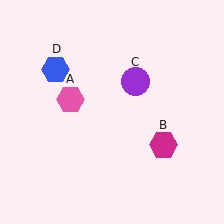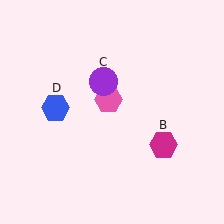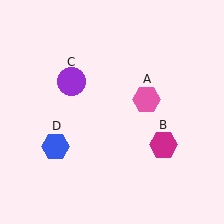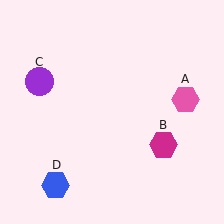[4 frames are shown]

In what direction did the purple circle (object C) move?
The purple circle (object C) moved left.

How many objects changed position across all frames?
3 objects changed position: pink hexagon (object A), purple circle (object C), blue hexagon (object D).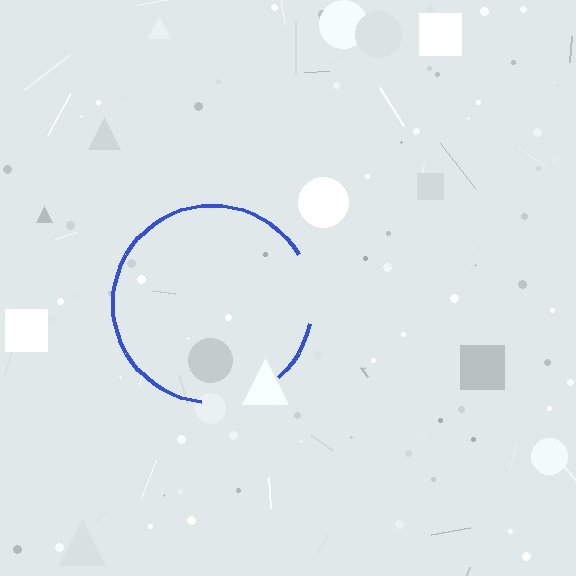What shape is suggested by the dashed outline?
The dashed outline suggests a circle.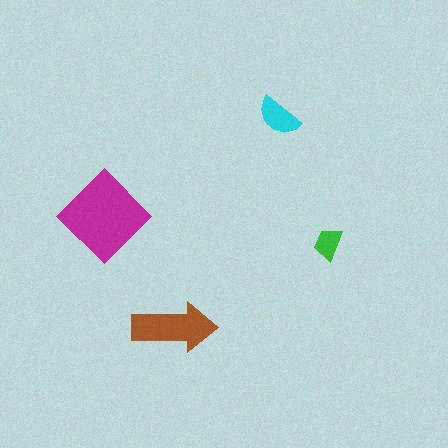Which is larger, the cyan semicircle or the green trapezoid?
The cyan semicircle.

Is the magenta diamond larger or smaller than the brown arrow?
Larger.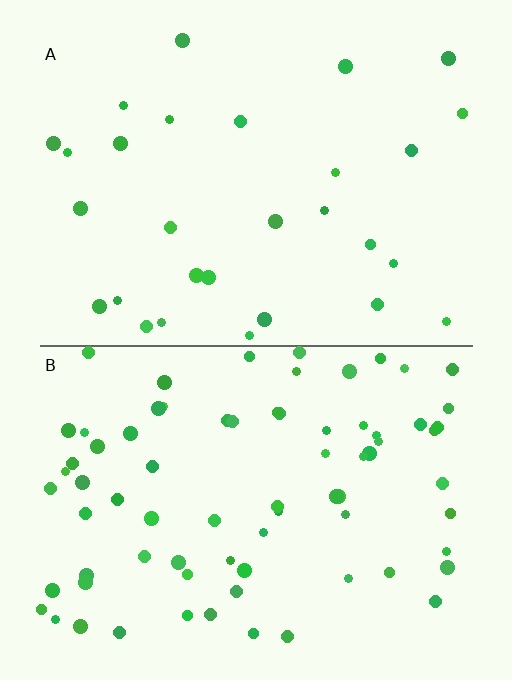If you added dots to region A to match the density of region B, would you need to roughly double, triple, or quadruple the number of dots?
Approximately triple.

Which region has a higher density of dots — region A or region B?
B (the bottom).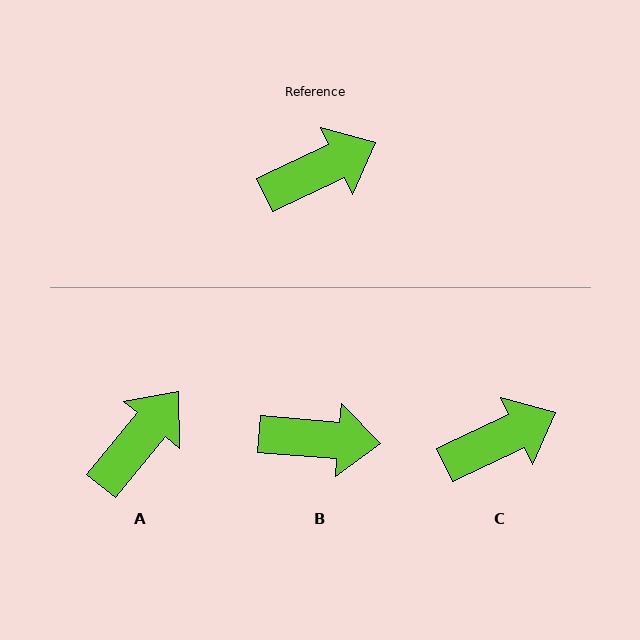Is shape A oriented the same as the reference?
No, it is off by about 25 degrees.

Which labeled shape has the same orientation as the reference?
C.